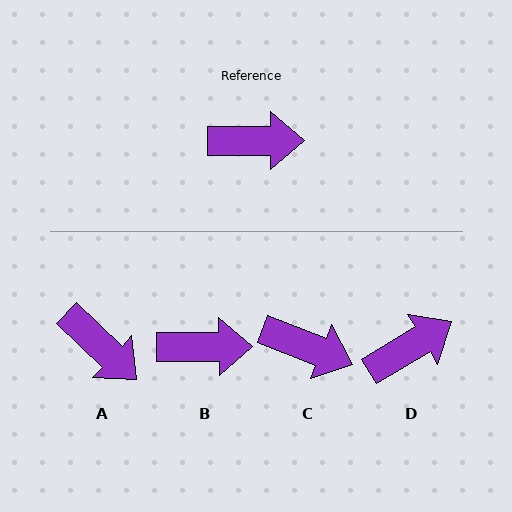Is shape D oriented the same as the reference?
No, it is off by about 31 degrees.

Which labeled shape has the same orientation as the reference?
B.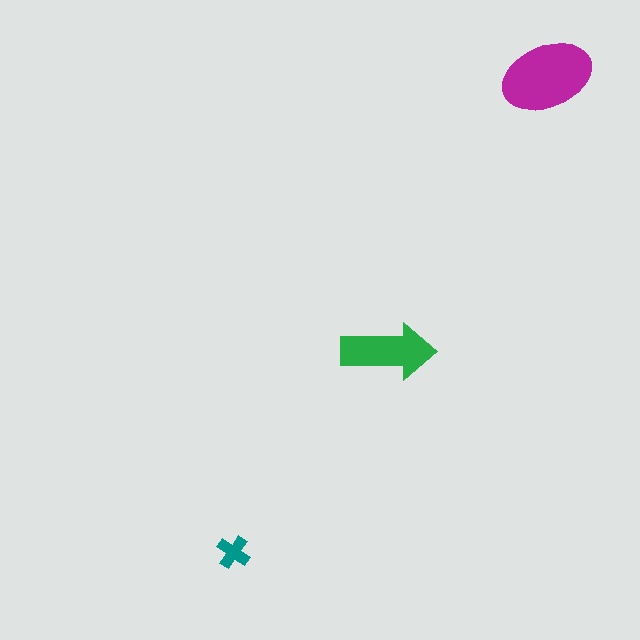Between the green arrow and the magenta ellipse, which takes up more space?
The magenta ellipse.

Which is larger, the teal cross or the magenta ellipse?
The magenta ellipse.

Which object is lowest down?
The teal cross is bottommost.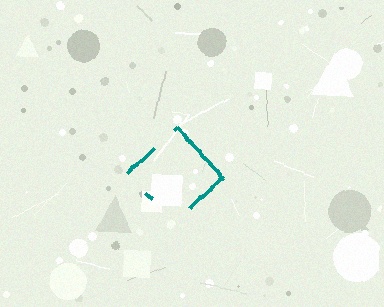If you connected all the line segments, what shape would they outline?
They would outline a diamond.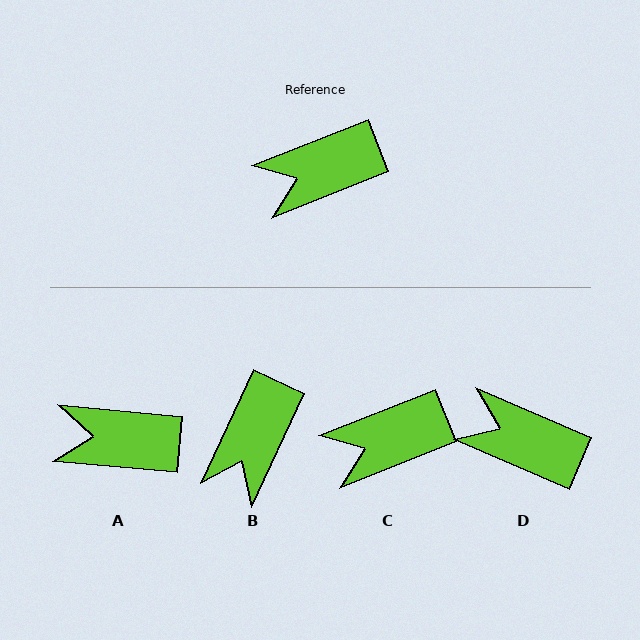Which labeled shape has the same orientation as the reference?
C.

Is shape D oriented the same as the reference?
No, it is off by about 45 degrees.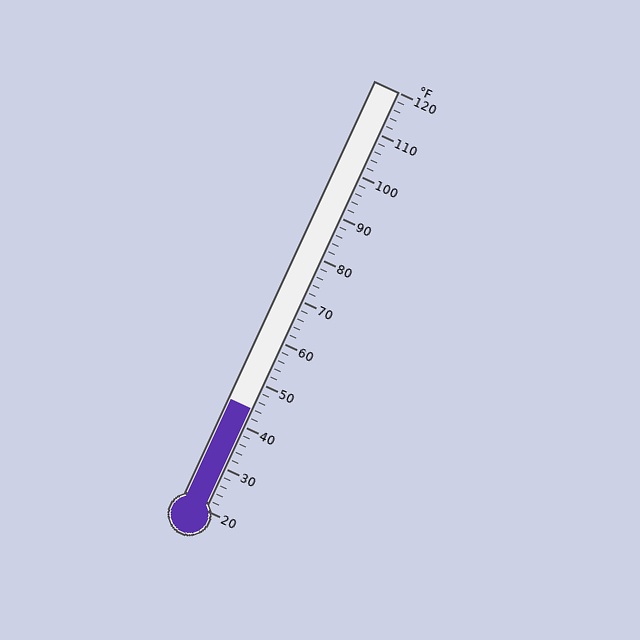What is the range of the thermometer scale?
The thermometer scale ranges from 20°F to 120°F.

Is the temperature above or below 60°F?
The temperature is below 60°F.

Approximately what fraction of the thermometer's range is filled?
The thermometer is filled to approximately 25% of its range.